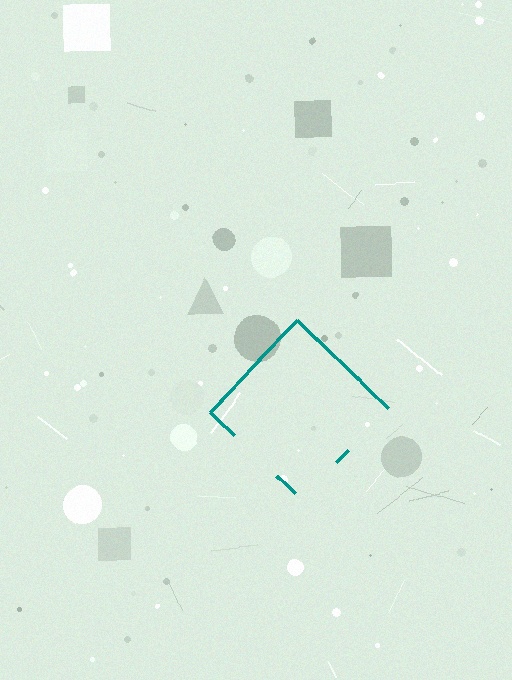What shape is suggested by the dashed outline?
The dashed outline suggests a diamond.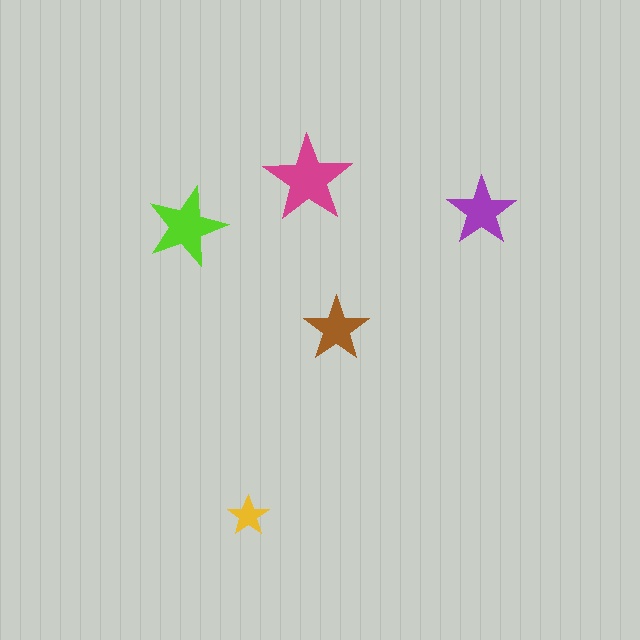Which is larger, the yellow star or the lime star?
The lime one.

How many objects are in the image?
There are 5 objects in the image.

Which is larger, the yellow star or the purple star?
The purple one.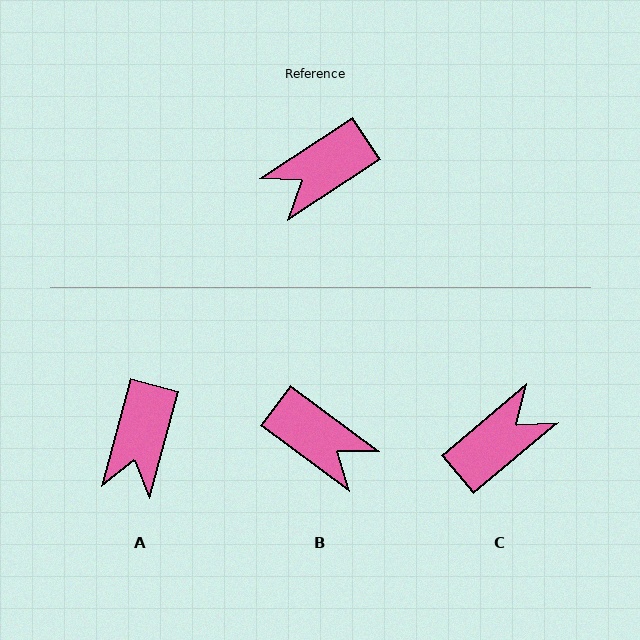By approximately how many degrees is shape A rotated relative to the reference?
Approximately 42 degrees counter-clockwise.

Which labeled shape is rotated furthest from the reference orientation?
C, about 173 degrees away.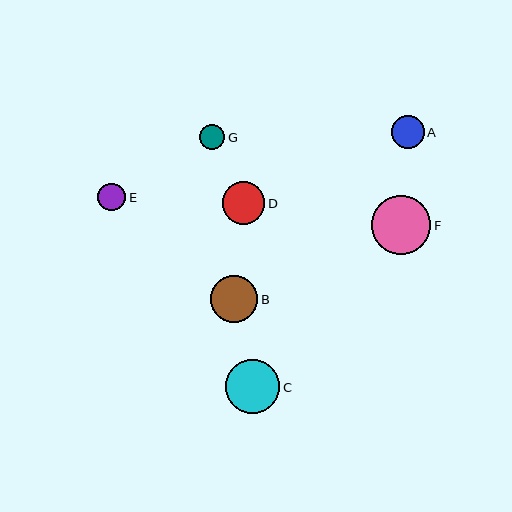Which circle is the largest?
Circle F is the largest with a size of approximately 59 pixels.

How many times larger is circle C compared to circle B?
Circle C is approximately 1.1 times the size of circle B.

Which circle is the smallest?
Circle G is the smallest with a size of approximately 25 pixels.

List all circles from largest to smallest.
From largest to smallest: F, C, B, D, A, E, G.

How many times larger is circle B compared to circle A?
Circle B is approximately 1.4 times the size of circle A.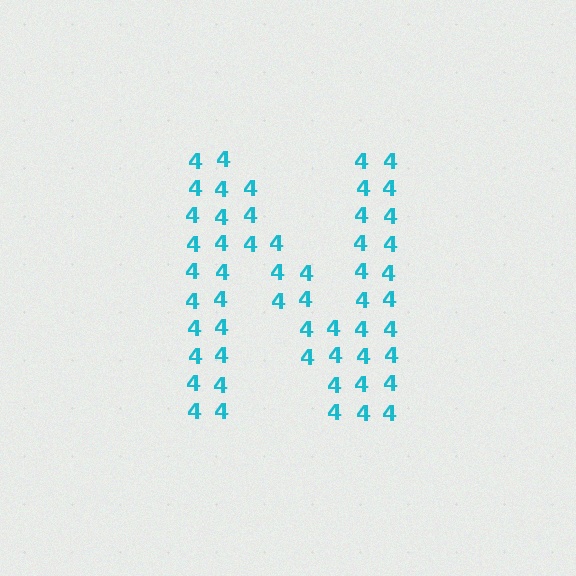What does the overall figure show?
The overall figure shows the letter N.